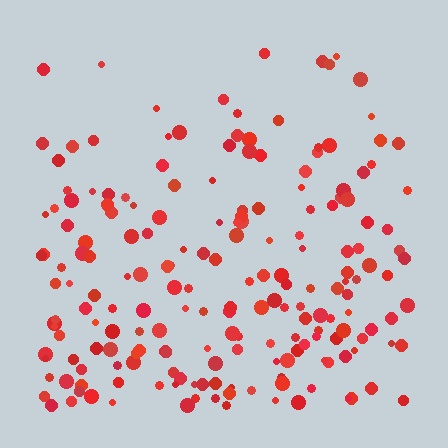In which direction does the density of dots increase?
From top to bottom, with the bottom side densest.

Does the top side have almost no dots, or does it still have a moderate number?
Still a moderate number, just noticeably fewer than the bottom.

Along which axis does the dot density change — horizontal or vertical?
Vertical.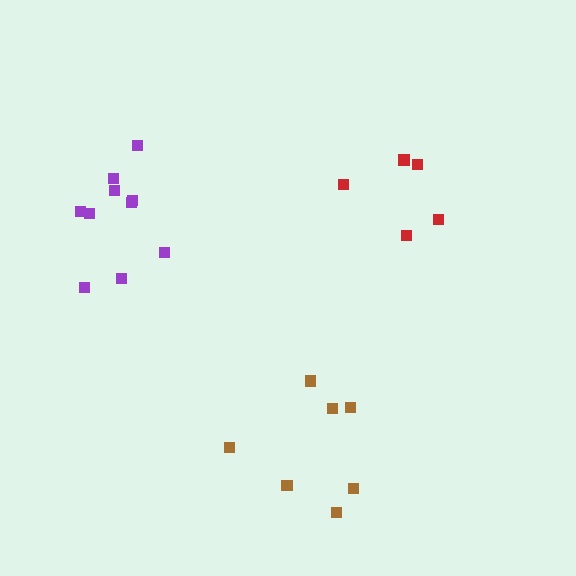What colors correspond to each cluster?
The clusters are colored: purple, brown, red.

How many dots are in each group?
Group 1: 10 dots, Group 2: 7 dots, Group 3: 5 dots (22 total).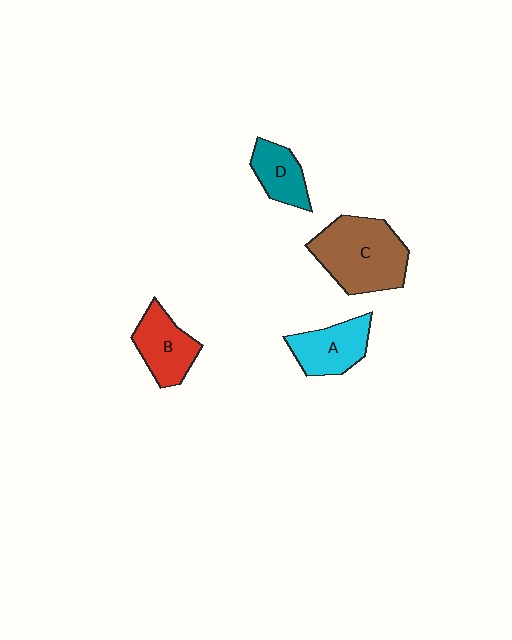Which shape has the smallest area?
Shape D (teal).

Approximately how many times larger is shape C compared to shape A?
Approximately 1.7 times.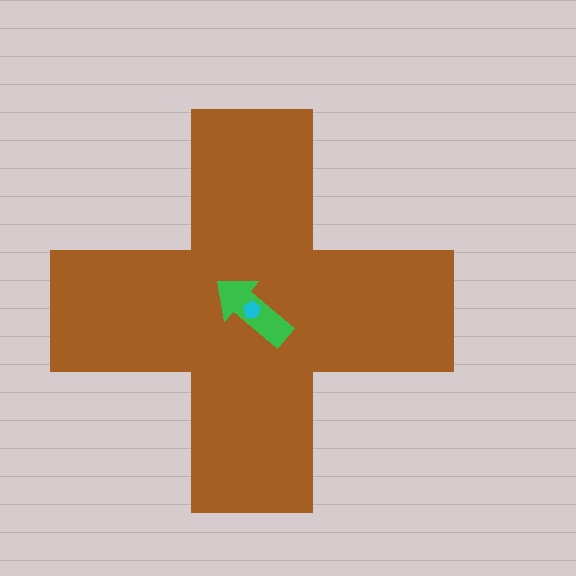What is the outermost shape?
The brown cross.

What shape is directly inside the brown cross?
The green arrow.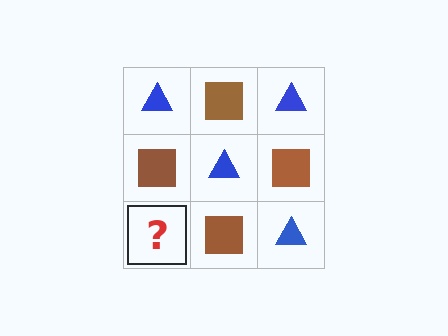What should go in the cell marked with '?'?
The missing cell should contain a blue triangle.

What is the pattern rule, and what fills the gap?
The rule is that it alternates blue triangle and brown square in a checkerboard pattern. The gap should be filled with a blue triangle.